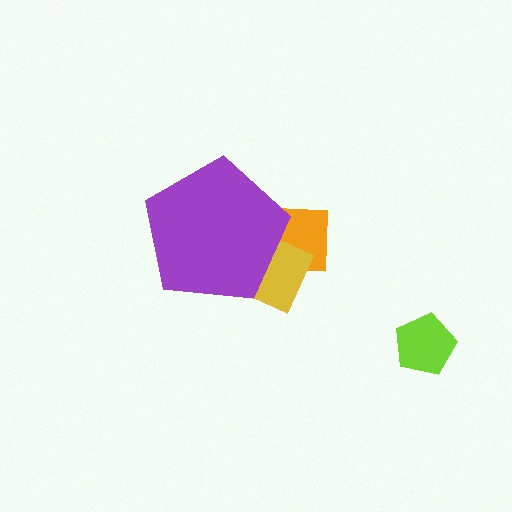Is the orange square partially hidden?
Yes, the orange square is partially hidden behind the purple pentagon.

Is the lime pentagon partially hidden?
No, the lime pentagon is fully visible.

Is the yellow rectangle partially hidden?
Yes, the yellow rectangle is partially hidden behind the purple pentagon.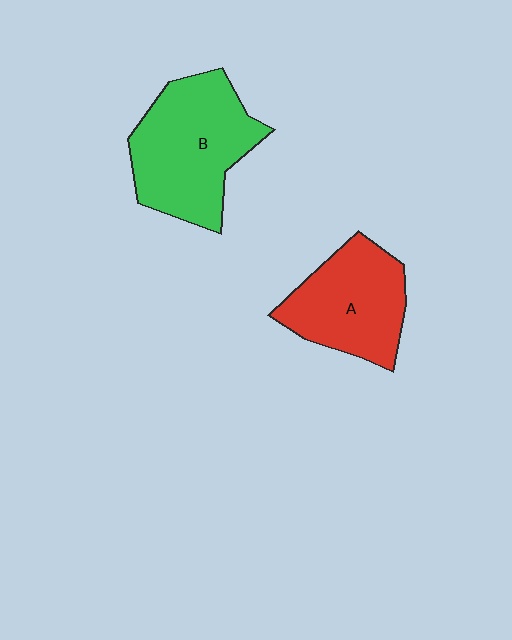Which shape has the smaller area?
Shape A (red).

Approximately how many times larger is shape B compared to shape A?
Approximately 1.3 times.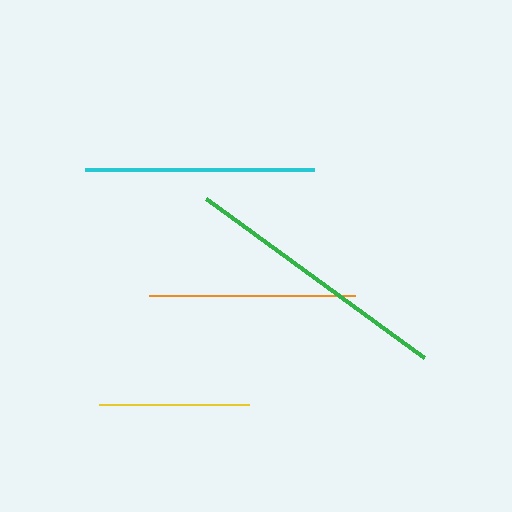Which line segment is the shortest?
The yellow line is the shortest at approximately 150 pixels.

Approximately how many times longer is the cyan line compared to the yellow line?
The cyan line is approximately 1.5 times the length of the yellow line.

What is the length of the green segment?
The green segment is approximately 270 pixels long.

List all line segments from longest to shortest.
From longest to shortest: green, cyan, orange, yellow.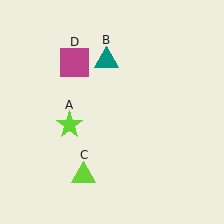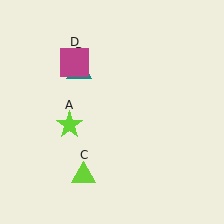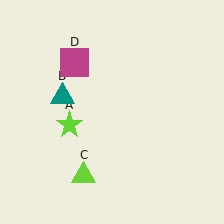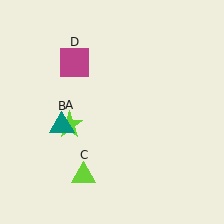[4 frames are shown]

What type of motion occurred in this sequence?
The teal triangle (object B) rotated counterclockwise around the center of the scene.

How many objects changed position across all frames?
1 object changed position: teal triangle (object B).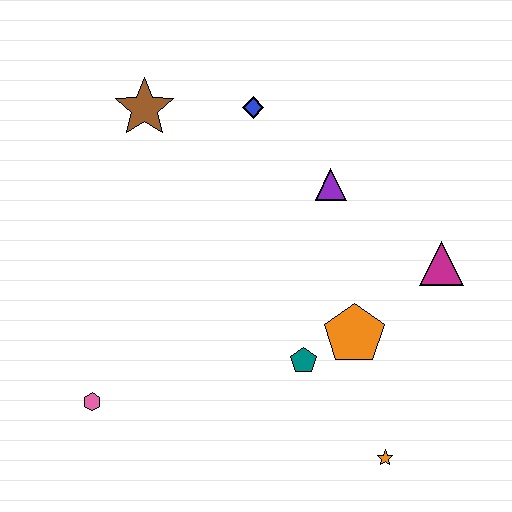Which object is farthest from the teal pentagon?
The brown star is farthest from the teal pentagon.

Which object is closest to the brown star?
The blue diamond is closest to the brown star.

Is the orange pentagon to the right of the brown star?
Yes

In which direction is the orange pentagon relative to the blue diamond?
The orange pentagon is below the blue diamond.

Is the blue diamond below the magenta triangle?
No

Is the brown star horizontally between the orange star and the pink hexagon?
Yes